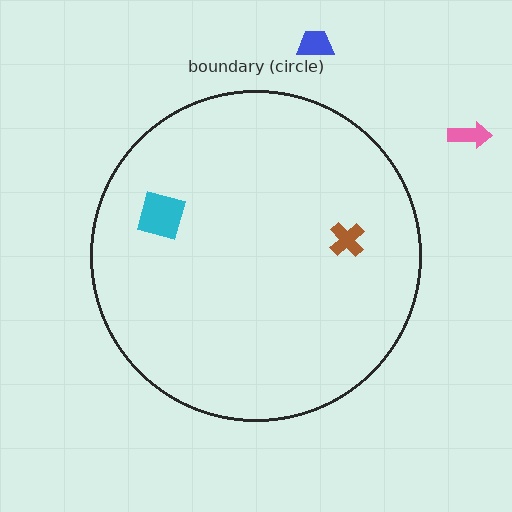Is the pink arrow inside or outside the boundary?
Outside.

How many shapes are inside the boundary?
2 inside, 2 outside.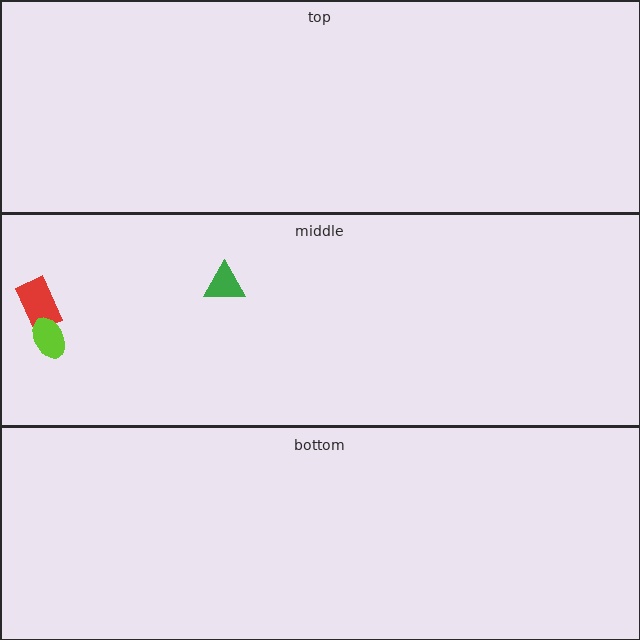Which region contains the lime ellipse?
The middle region.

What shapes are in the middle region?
The green triangle, the red rectangle, the lime ellipse.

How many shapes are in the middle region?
3.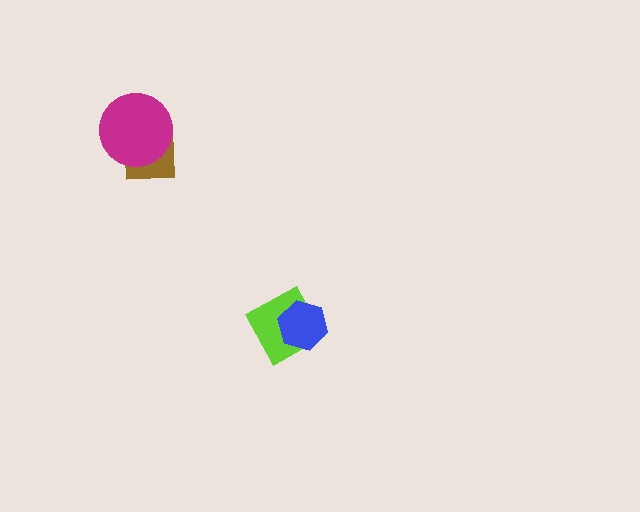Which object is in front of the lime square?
The blue hexagon is in front of the lime square.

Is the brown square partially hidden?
Yes, it is partially covered by another shape.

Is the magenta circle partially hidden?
No, no other shape covers it.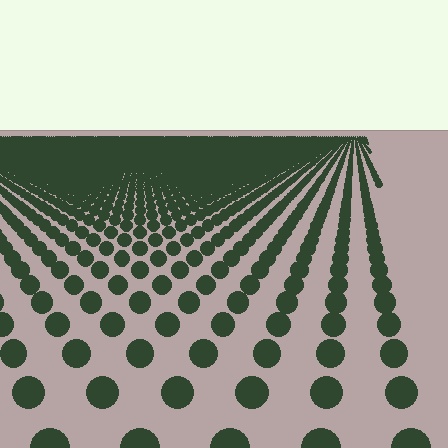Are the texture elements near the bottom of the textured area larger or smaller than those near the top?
Larger. Near the bottom, elements are closer to the viewer and appear at a bigger on-screen size.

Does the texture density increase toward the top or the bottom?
Density increases toward the top.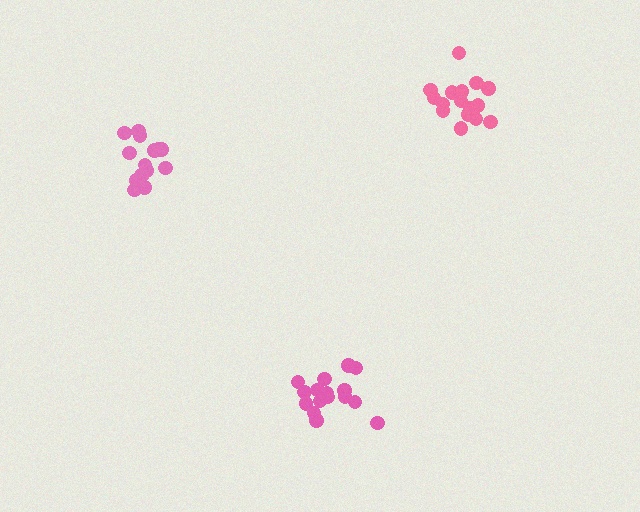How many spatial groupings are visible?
There are 3 spatial groupings.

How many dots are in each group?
Group 1: 17 dots, Group 2: 16 dots, Group 3: 15 dots (48 total).